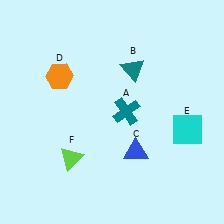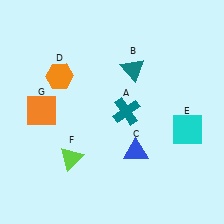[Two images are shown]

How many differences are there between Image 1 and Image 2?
There is 1 difference between the two images.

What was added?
An orange square (G) was added in Image 2.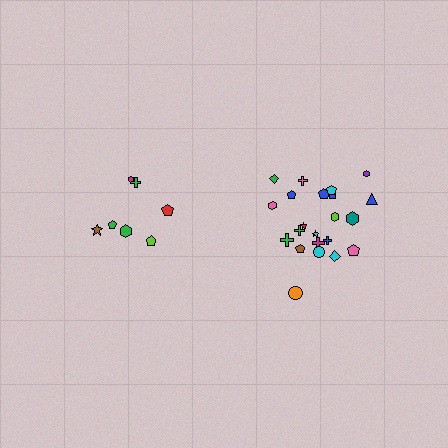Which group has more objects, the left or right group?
The right group.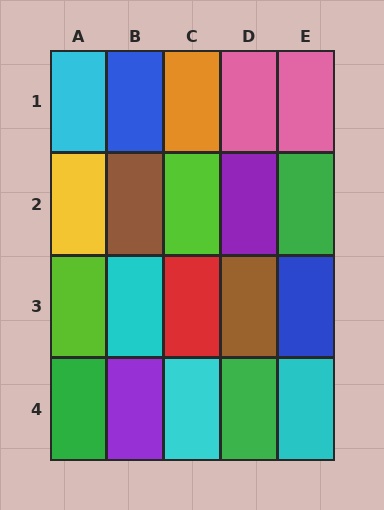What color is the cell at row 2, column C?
Lime.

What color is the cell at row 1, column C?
Orange.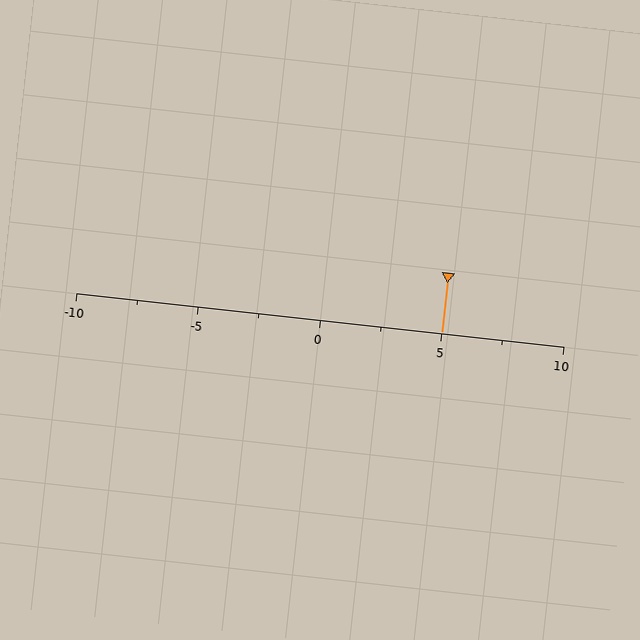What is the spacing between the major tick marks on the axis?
The major ticks are spaced 5 apart.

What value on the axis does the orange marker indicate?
The marker indicates approximately 5.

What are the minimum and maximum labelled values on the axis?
The axis runs from -10 to 10.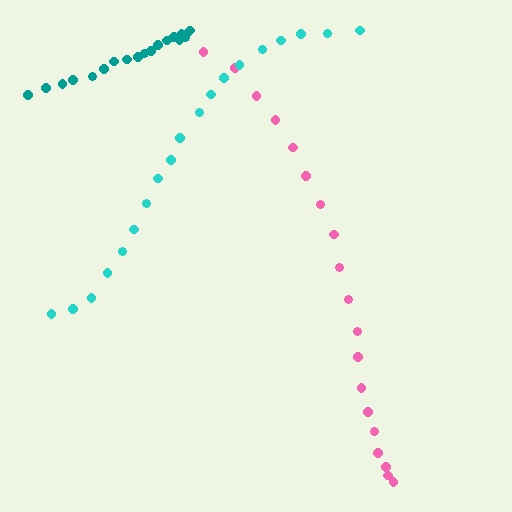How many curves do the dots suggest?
There are 3 distinct paths.